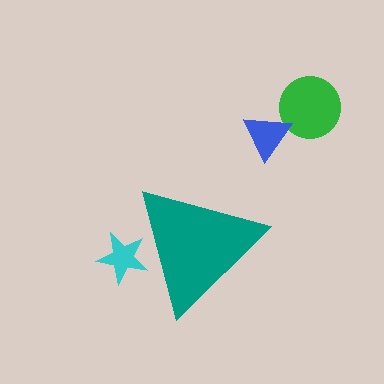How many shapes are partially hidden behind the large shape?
1 shape is partially hidden.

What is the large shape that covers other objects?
A teal triangle.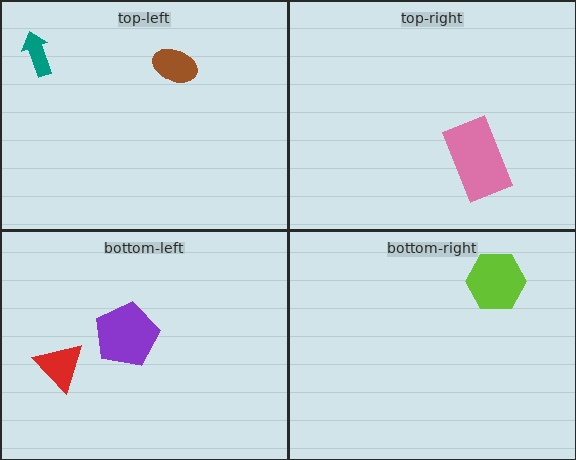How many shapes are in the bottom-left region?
2.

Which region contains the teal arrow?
The top-left region.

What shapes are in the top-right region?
The pink rectangle.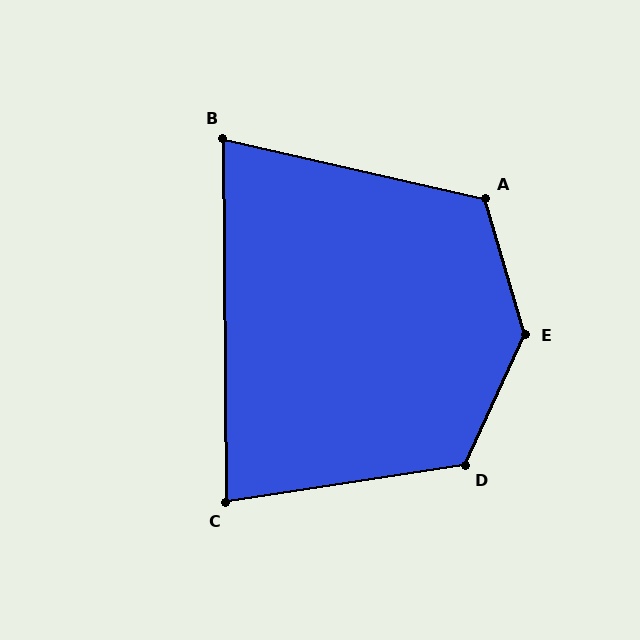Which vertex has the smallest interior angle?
B, at approximately 77 degrees.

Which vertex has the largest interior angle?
E, at approximately 139 degrees.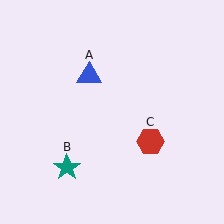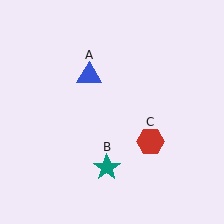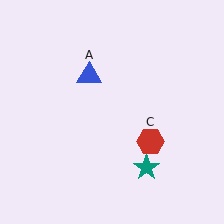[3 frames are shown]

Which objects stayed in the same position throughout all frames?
Blue triangle (object A) and red hexagon (object C) remained stationary.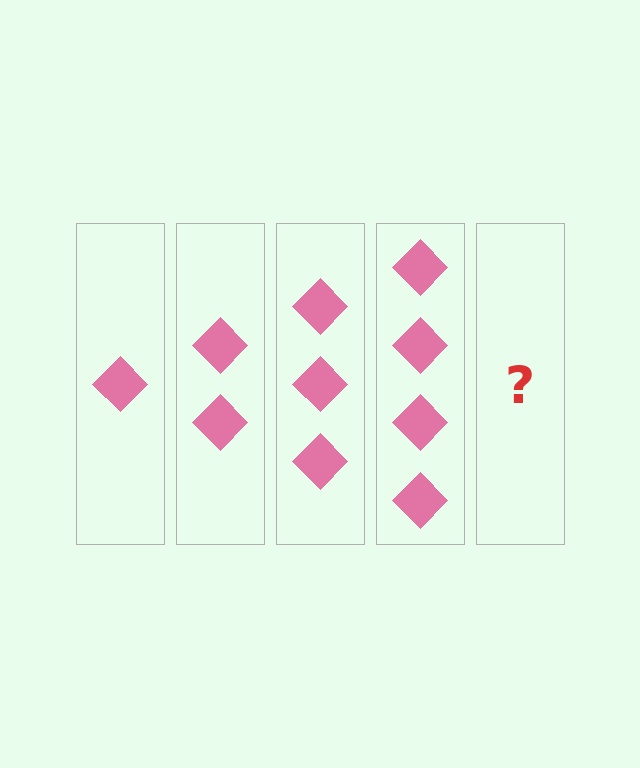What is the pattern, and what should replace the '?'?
The pattern is that each step adds one more diamond. The '?' should be 5 diamonds.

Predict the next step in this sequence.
The next step is 5 diamonds.